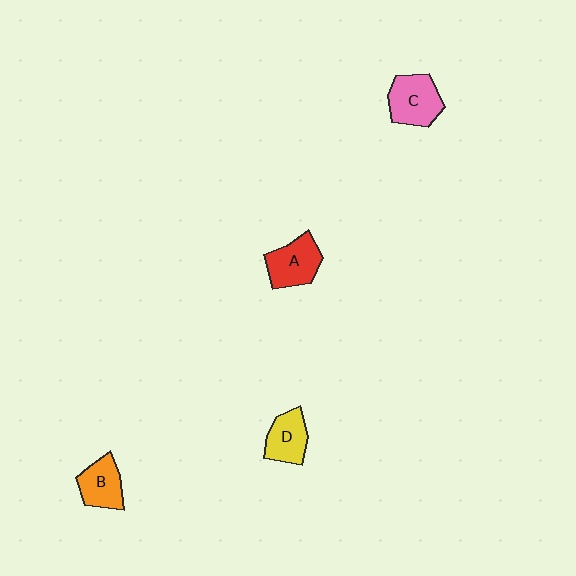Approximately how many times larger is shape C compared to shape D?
Approximately 1.3 times.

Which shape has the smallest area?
Shape D (yellow).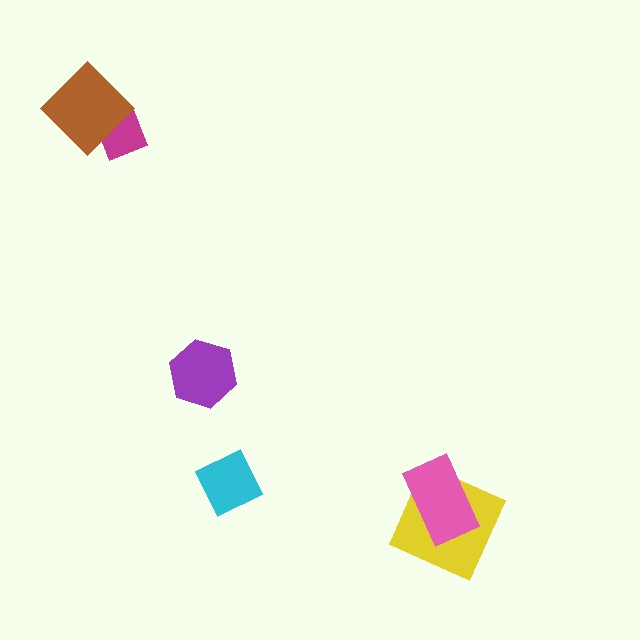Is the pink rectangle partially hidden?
No, no other shape covers it.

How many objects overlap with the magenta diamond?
1 object overlaps with the magenta diamond.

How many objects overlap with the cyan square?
0 objects overlap with the cyan square.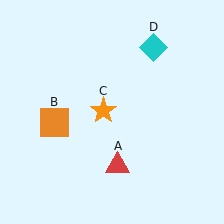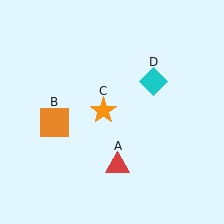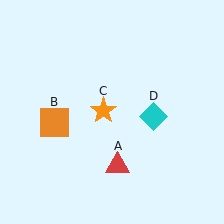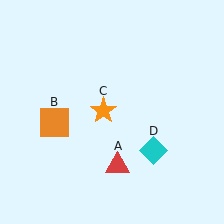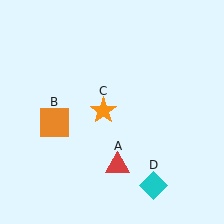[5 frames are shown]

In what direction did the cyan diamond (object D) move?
The cyan diamond (object D) moved down.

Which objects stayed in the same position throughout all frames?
Red triangle (object A) and orange square (object B) and orange star (object C) remained stationary.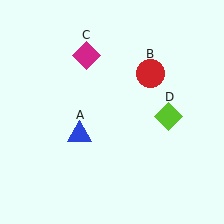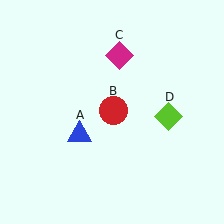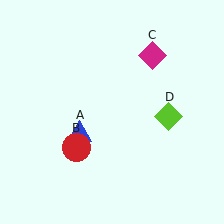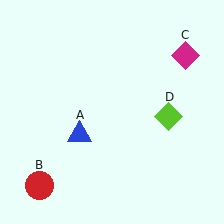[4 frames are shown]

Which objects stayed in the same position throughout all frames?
Blue triangle (object A) and lime diamond (object D) remained stationary.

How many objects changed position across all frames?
2 objects changed position: red circle (object B), magenta diamond (object C).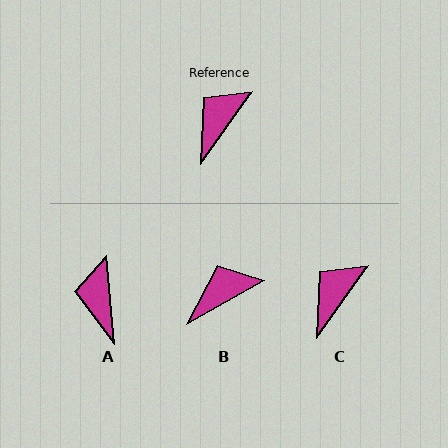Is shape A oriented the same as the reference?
No, it is off by about 40 degrees.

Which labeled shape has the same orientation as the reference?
C.